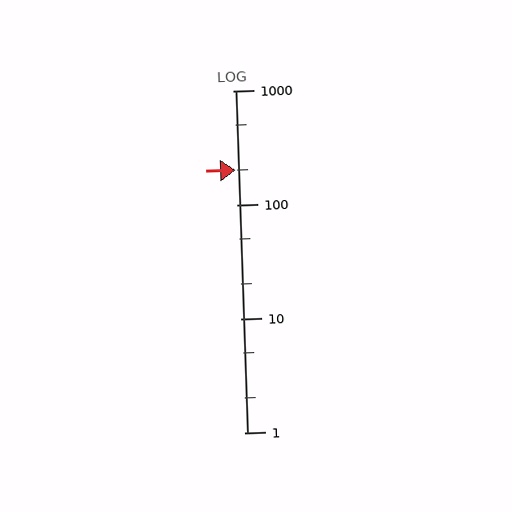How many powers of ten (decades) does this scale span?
The scale spans 3 decades, from 1 to 1000.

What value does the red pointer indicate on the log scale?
The pointer indicates approximately 200.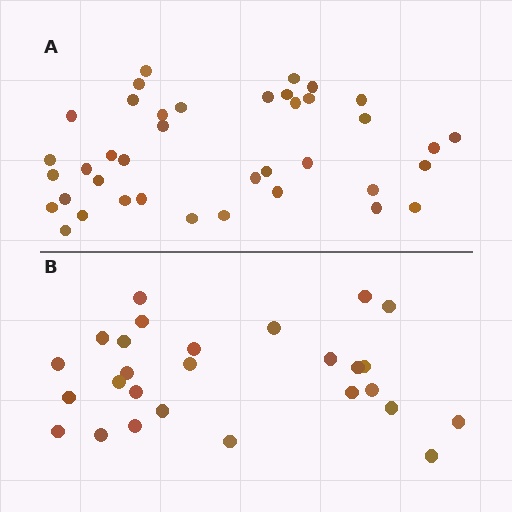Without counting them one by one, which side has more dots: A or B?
Region A (the top region) has more dots.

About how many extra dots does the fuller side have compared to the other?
Region A has roughly 12 or so more dots than region B.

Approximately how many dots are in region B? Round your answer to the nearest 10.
About 30 dots. (The exact count is 27, which rounds to 30.)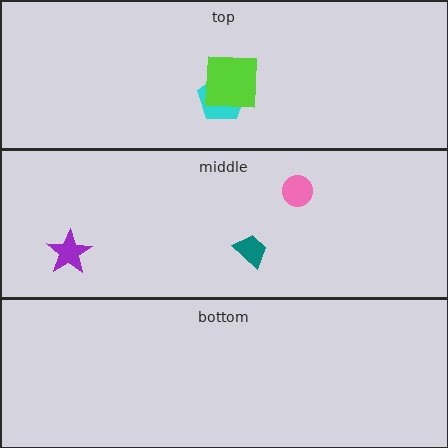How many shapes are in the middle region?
3.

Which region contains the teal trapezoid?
The middle region.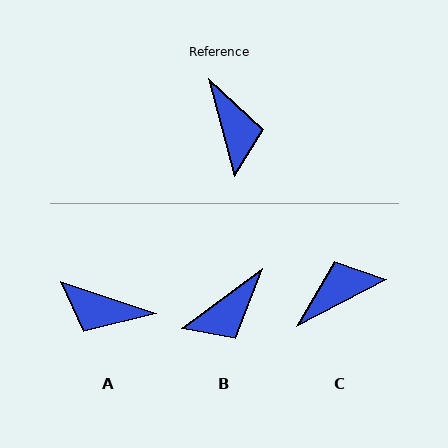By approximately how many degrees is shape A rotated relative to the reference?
Approximately 123 degrees clockwise.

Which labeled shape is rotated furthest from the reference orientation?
A, about 123 degrees away.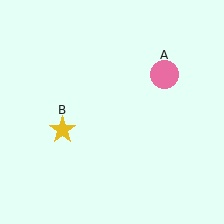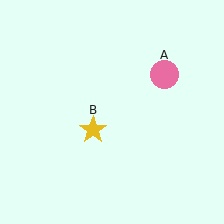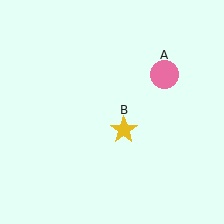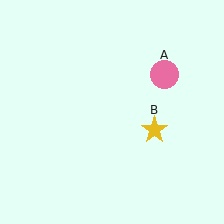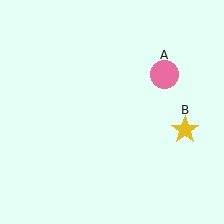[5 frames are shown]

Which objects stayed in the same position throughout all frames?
Pink circle (object A) remained stationary.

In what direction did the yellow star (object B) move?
The yellow star (object B) moved right.